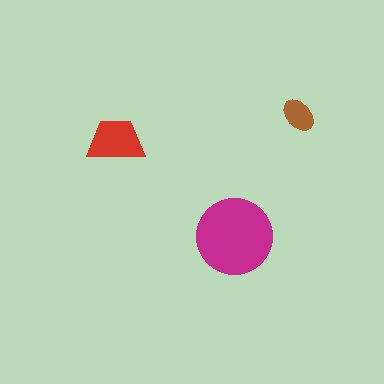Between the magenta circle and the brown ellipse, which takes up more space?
The magenta circle.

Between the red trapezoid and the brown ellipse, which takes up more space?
The red trapezoid.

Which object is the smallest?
The brown ellipse.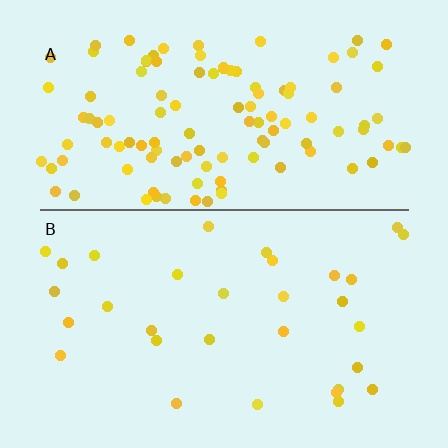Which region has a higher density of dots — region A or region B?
A (the top).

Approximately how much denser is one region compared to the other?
Approximately 3.6× — region A over region B.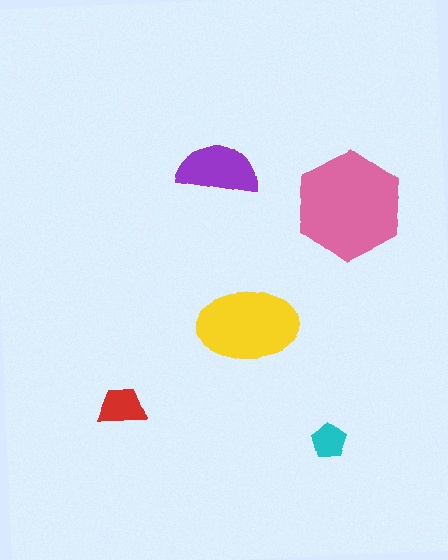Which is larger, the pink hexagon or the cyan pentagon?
The pink hexagon.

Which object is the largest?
The pink hexagon.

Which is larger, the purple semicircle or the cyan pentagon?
The purple semicircle.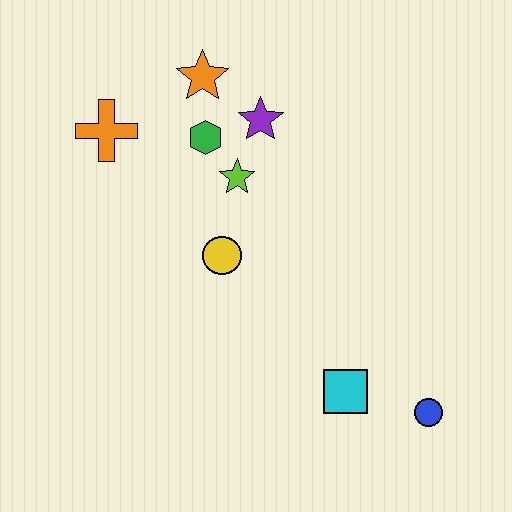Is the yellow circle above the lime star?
No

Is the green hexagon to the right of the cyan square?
No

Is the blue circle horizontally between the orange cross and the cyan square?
No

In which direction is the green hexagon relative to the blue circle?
The green hexagon is above the blue circle.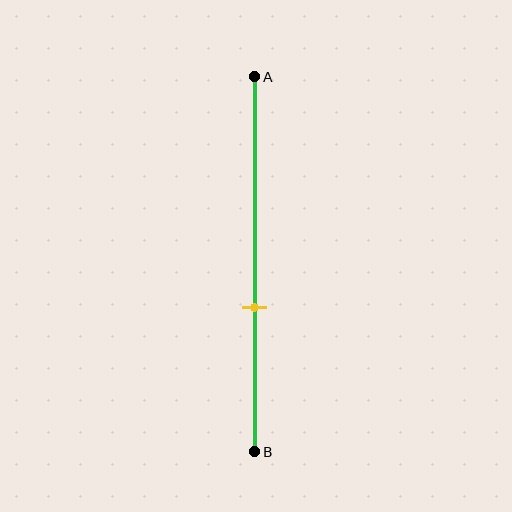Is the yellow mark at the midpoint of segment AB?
No, the mark is at about 60% from A, not at the 50% midpoint.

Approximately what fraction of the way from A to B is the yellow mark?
The yellow mark is approximately 60% of the way from A to B.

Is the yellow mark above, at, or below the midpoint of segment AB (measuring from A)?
The yellow mark is below the midpoint of segment AB.